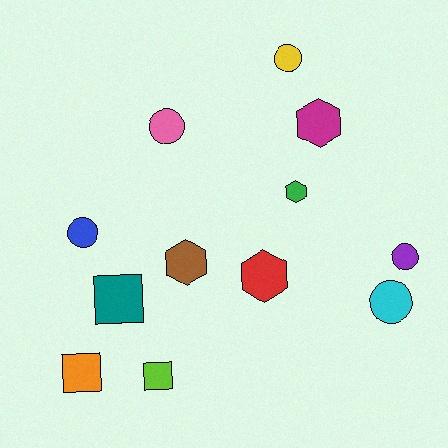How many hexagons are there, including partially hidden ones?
There are 4 hexagons.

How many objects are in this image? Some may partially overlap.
There are 12 objects.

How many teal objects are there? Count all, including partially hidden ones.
There is 1 teal object.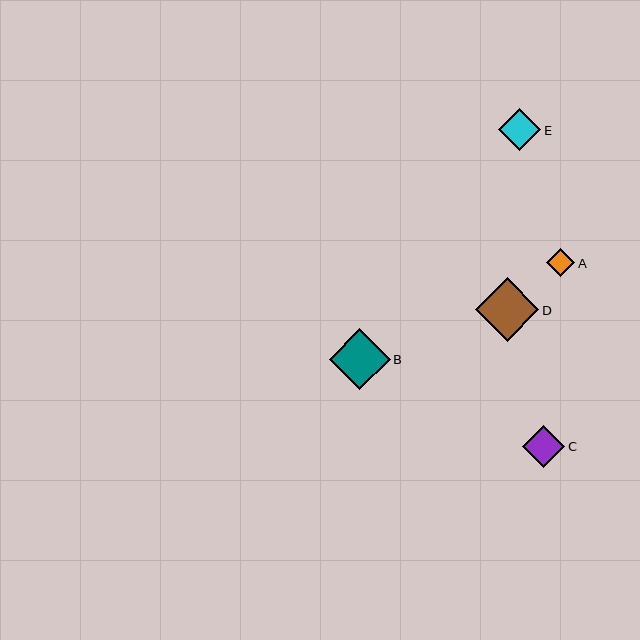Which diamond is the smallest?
Diamond A is the smallest with a size of approximately 28 pixels.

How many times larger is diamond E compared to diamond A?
Diamond E is approximately 1.5 times the size of diamond A.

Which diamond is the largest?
Diamond D is the largest with a size of approximately 64 pixels.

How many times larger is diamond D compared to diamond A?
Diamond D is approximately 2.3 times the size of diamond A.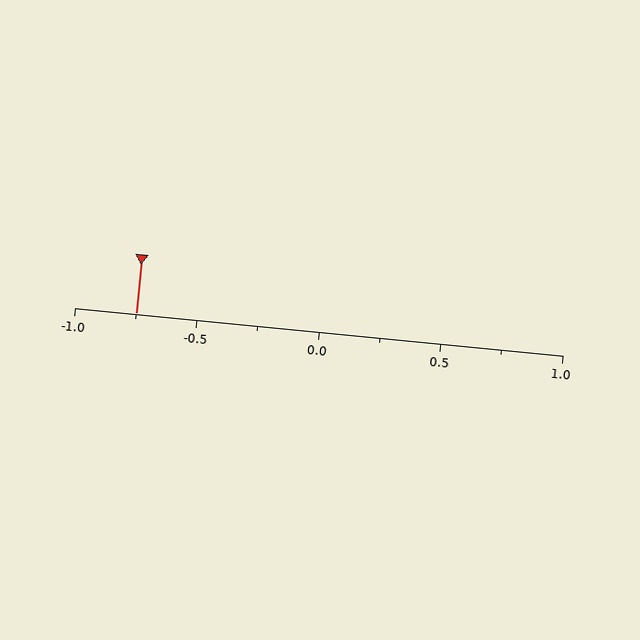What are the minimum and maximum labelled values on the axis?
The axis runs from -1.0 to 1.0.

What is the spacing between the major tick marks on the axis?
The major ticks are spaced 0.5 apart.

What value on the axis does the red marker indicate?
The marker indicates approximately -0.75.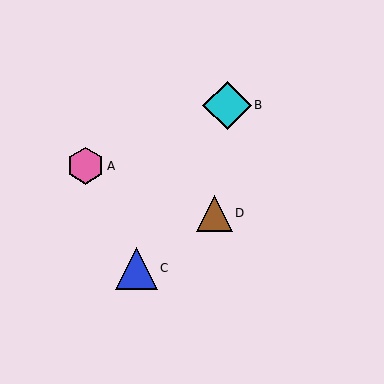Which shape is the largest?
The cyan diamond (labeled B) is the largest.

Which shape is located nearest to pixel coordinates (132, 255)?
The blue triangle (labeled C) at (136, 268) is nearest to that location.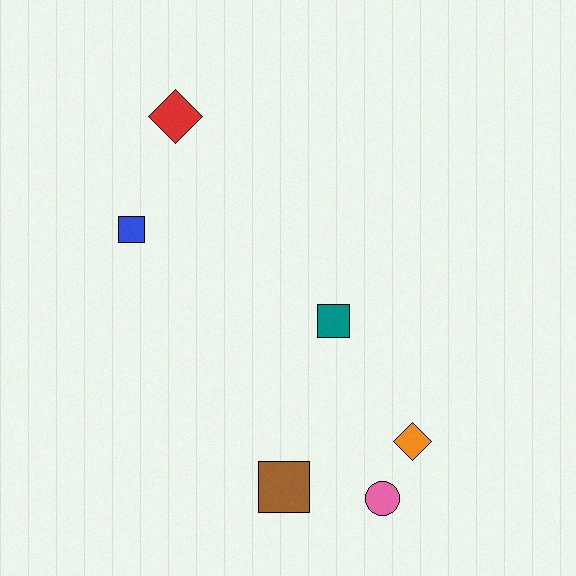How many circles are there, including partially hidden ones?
There is 1 circle.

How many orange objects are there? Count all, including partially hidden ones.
There is 1 orange object.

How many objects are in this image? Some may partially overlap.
There are 6 objects.